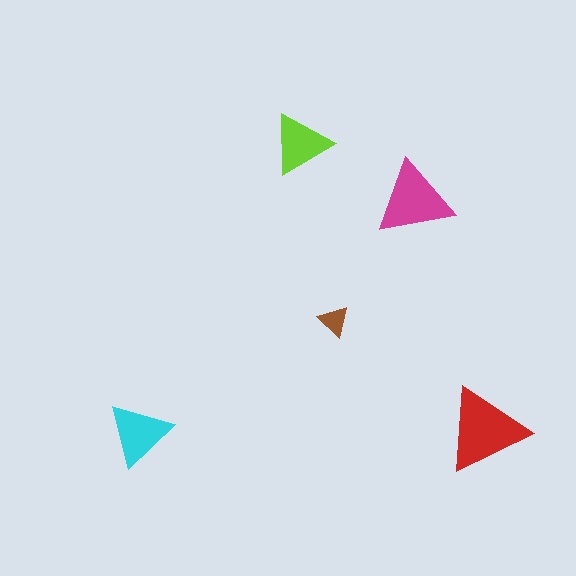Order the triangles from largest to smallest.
the red one, the magenta one, the cyan one, the lime one, the brown one.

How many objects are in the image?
There are 5 objects in the image.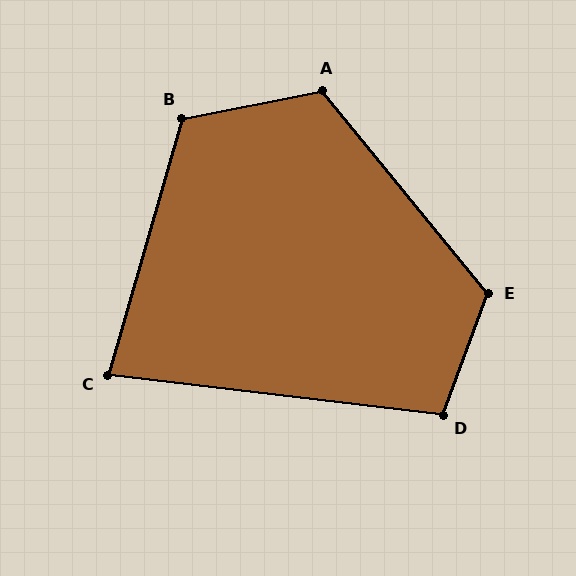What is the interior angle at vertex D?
Approximately 104 degrees (obtuse).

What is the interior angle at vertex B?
Approximately 117 degrees (obtuse).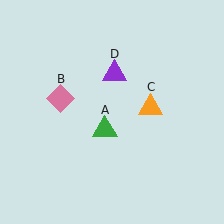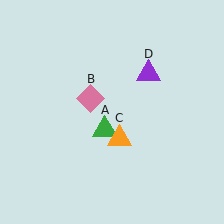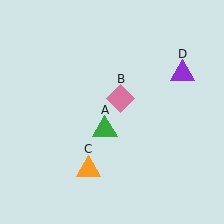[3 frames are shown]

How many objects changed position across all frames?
3 objects changed position: pink diamond (object B), orange triangle (object C), purple triangle (object D).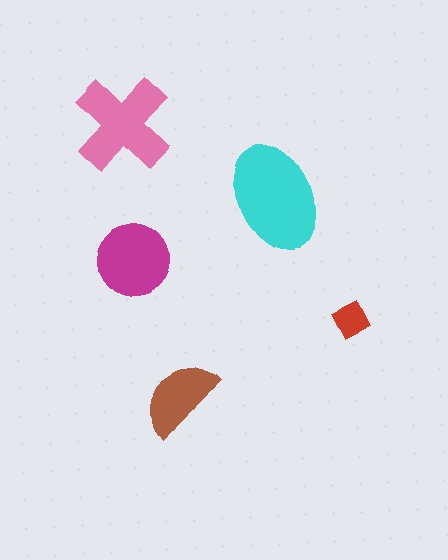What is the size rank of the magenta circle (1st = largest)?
3rd.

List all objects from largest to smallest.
The cyan ellipse, the pink cross, the magenta circle, the brown semicircle, the red diamond.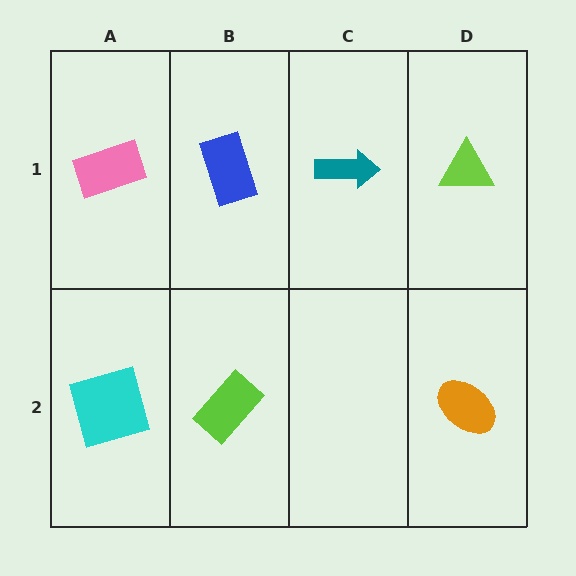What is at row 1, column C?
A teal arrow.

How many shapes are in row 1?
4 shapes.